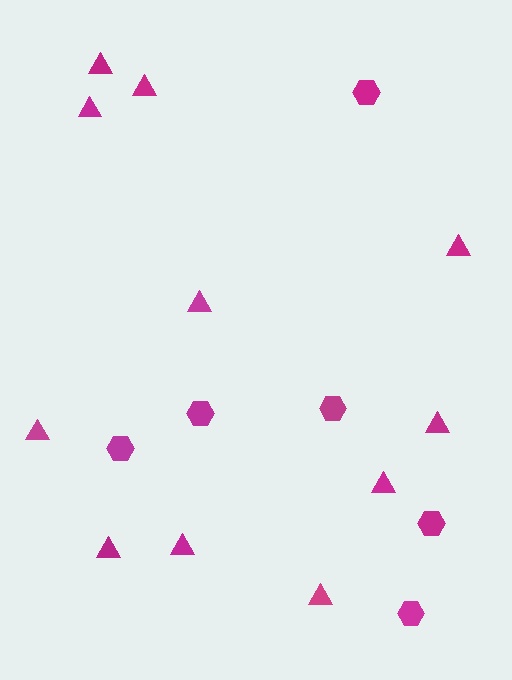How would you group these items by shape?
There are 2 groups: one group of triangles (11) and one group of hexagons (6).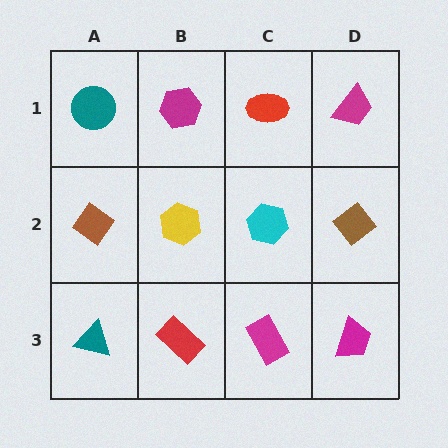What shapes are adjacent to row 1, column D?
A brown diamond (row 2, column D), a red ellipse (row 1, column C).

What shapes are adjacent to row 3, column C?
A cyan hexagon (row 2, column C), a red rectangle (row 3, column B), a magenta trapezoid (row 3, column D).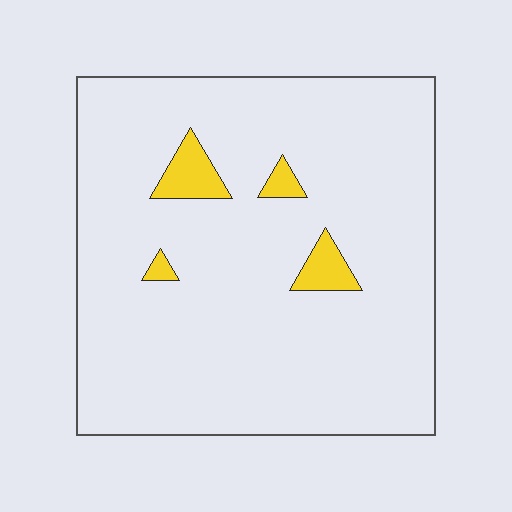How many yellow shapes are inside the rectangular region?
4.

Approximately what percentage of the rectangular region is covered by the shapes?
Approximately 5%.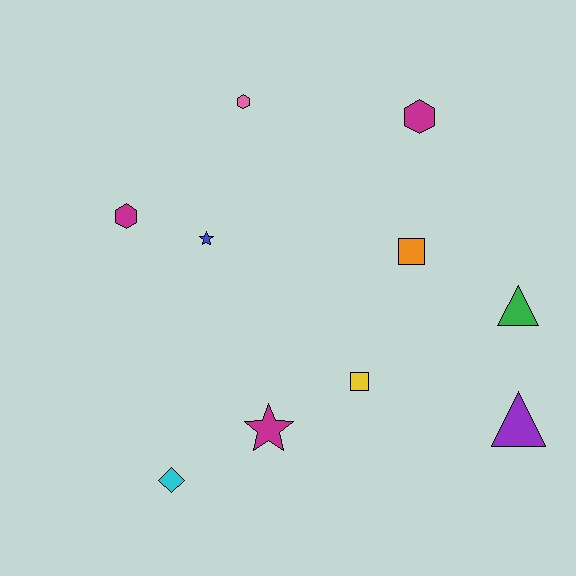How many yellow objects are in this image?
There is 1 yellow object.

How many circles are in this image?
There are no circles.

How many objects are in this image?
There are 10 objects.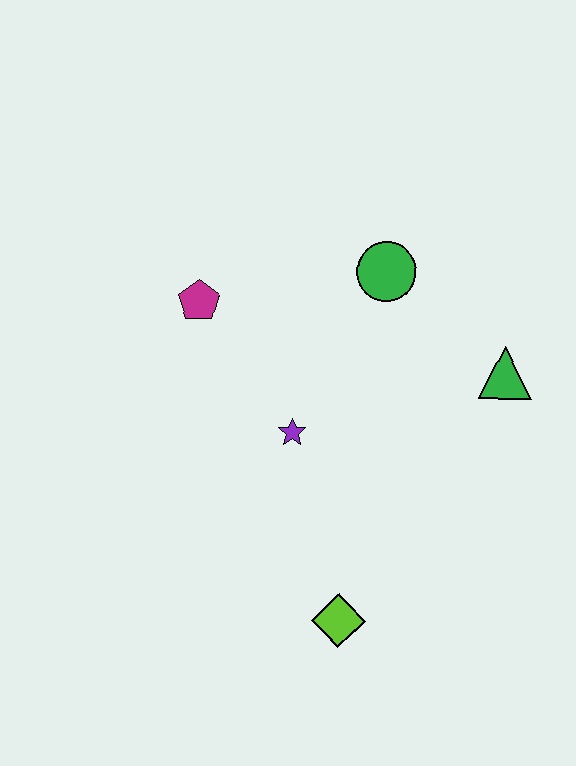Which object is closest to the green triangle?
The green circle is closest to the green triangle.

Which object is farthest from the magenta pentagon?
The lime diamond is farthest from the magenta pentagon.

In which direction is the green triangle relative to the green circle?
The green triangle is to the right of the green circle.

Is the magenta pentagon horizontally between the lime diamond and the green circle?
No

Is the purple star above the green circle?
No